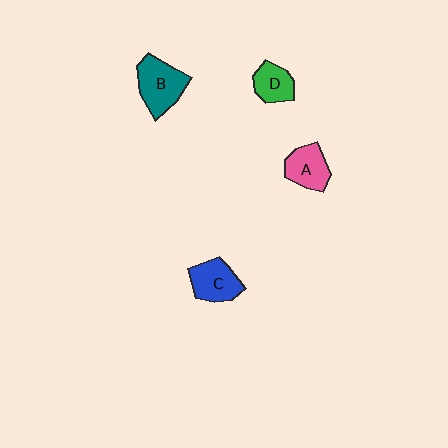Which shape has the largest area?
Shape B (teal).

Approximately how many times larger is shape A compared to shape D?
Approximately 1.2 times.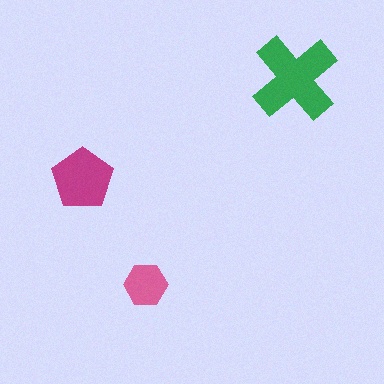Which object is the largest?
The green cross.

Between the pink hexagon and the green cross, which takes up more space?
The green cross.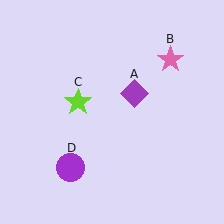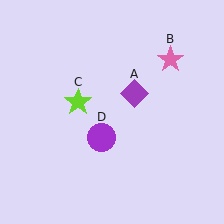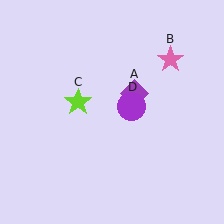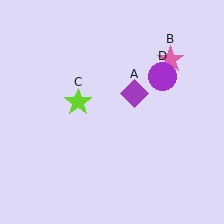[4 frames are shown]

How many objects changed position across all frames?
1 object changed position: purple circle (object D).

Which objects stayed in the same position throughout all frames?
Purple diamond (object A) and pink star (object B) and lime star (object C) remained stationary.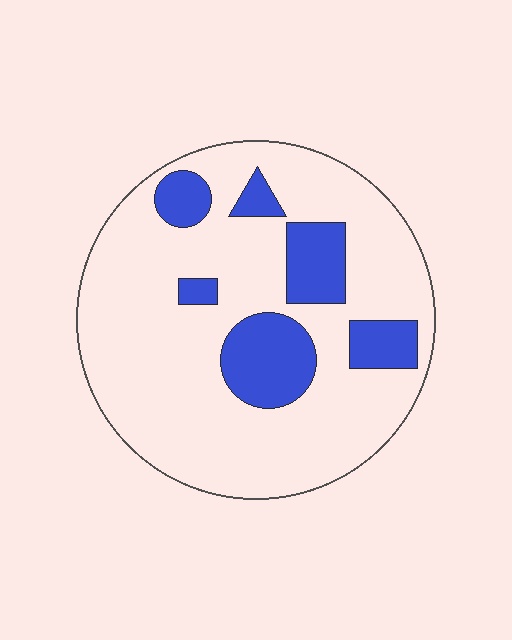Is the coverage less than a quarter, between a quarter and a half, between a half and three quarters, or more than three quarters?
Less than a quarter.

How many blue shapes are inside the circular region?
6.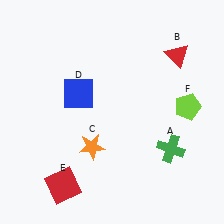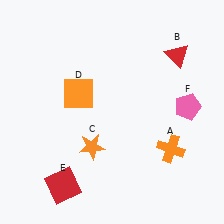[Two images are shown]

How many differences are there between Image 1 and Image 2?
There are 3 differences between the two images.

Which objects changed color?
A changed from green to orange. D changed from blue to orange. F changed from lime to pink.